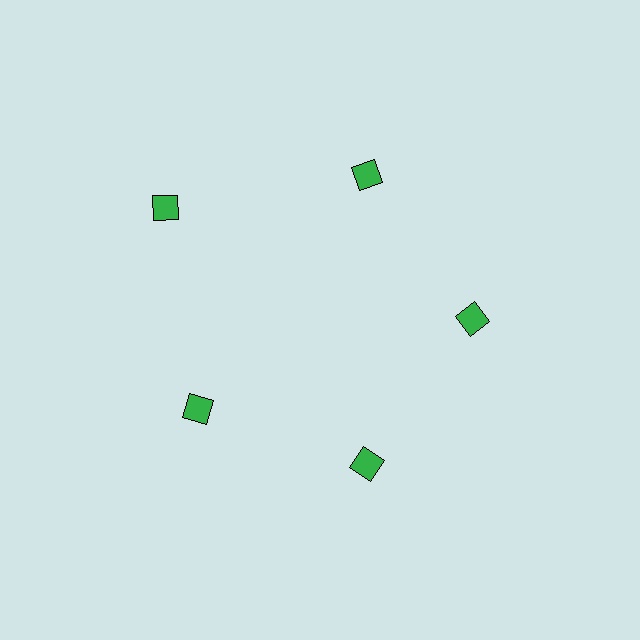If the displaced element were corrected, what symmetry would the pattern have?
It would have 5-fold rotational symmetry — the pattern would map onto itself every 72 degrees.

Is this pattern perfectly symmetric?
No. The 5 green diamonds are arranged in a ring, but one element near the 10 o'clock position is pushed outward from the center, breaking the 5-fold rotational symmetry.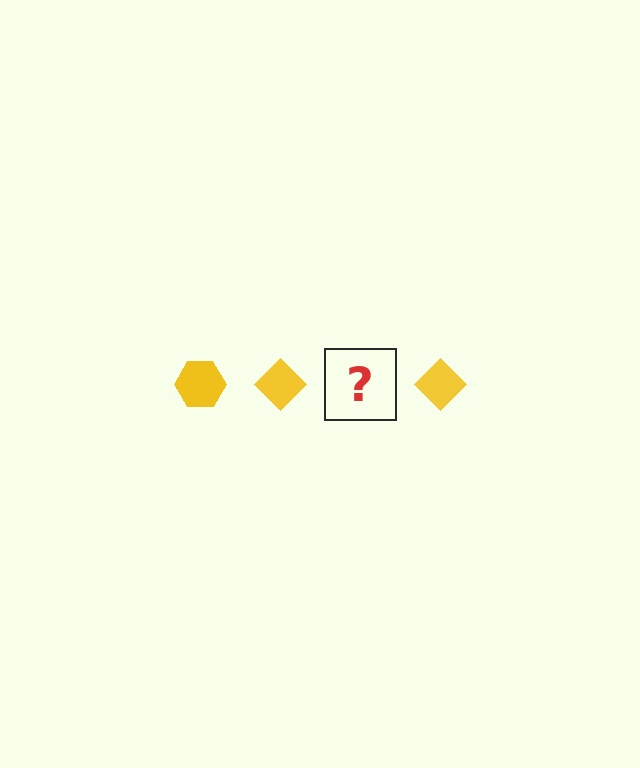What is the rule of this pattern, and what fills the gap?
The rule is that the pattern cycles through hexagon, diamond shapes in yellow. The gap should be filled with a yellow hexagon.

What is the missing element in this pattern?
The missing element is a yellow hexagon.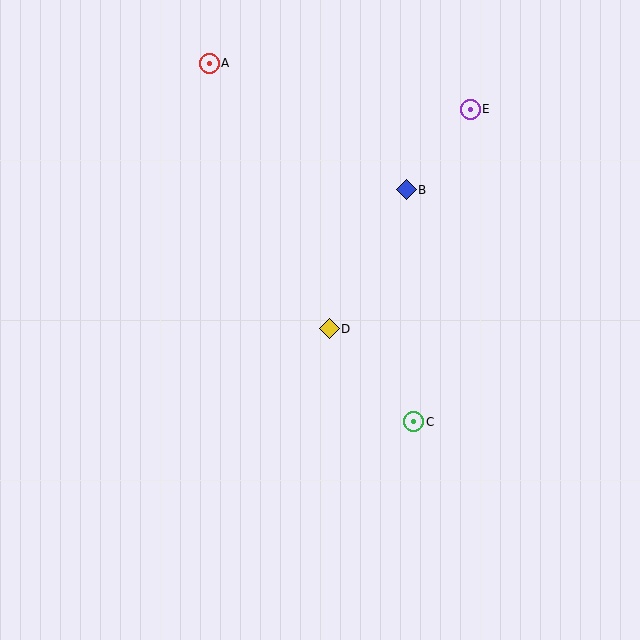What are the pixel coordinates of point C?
Point C is at (414, 422).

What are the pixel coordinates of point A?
Point A is at (209, 63).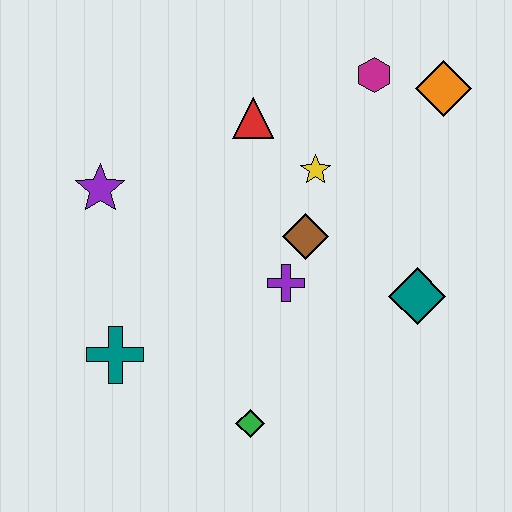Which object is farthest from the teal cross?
The orange diamond is farthest from the teal cross.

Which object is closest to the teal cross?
The green diamond is closest to the teal cross.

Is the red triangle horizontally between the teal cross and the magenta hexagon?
Yes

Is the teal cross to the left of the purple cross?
Yes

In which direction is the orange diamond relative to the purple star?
The orange diamond is to the right of the purple star.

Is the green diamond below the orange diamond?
Yes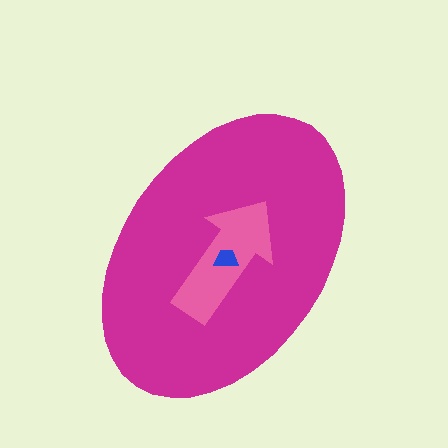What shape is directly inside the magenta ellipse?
The pink arrow.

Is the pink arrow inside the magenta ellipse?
Yes.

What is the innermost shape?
The blue trapezoid.